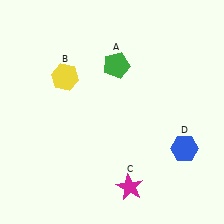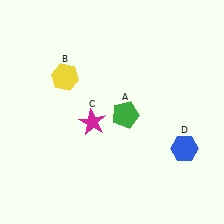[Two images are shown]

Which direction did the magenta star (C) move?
The magenta star (C) moved up.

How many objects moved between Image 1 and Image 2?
2 objects moved between the two images.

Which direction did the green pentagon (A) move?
The green pentagon (A) moved down.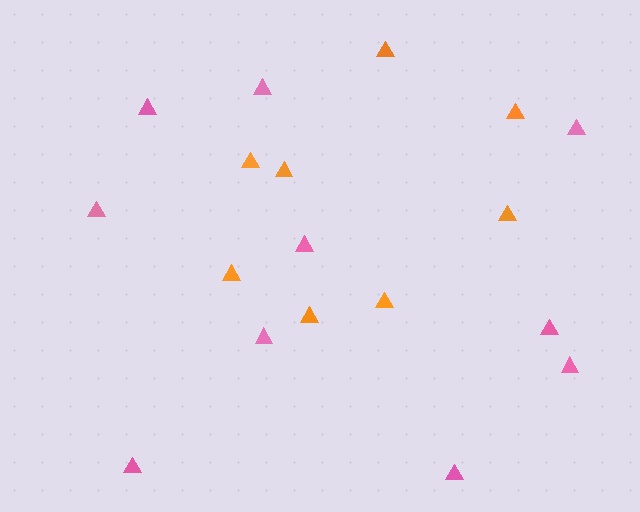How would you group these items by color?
There are 2 groups: one group of orange triangles (8) and one group of pink triangles (10).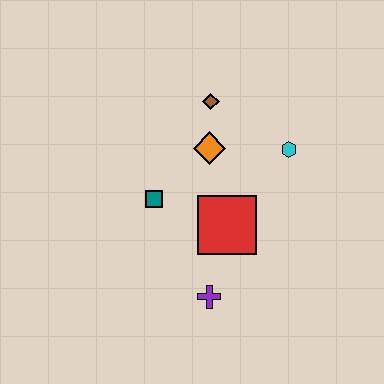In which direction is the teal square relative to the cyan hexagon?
The teal square is to the left of the cyan hexagon.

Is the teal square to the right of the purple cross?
No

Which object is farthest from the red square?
The brown diamond is farthest from the red square.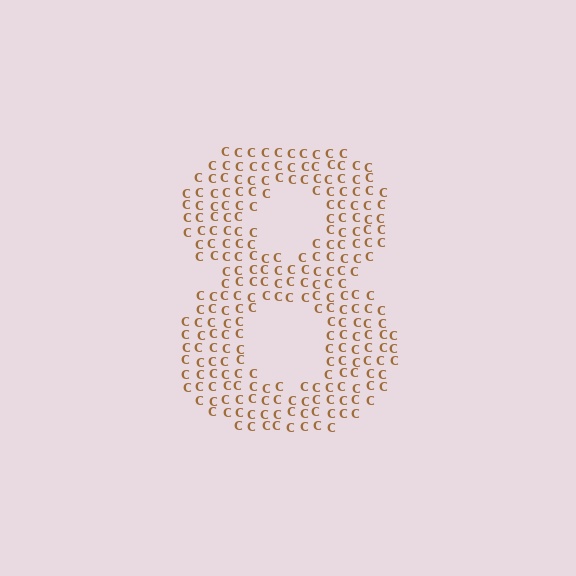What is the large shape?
The large shape is the digit 8.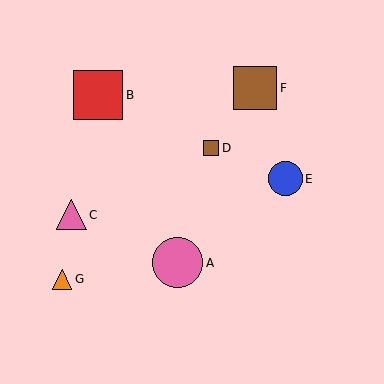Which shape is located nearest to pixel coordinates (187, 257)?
The pink circle (labeled A) at (178, 263) is nearest to that location.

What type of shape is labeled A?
Shape A is a pink circle.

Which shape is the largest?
The pink circle (labeled A) is the largest.